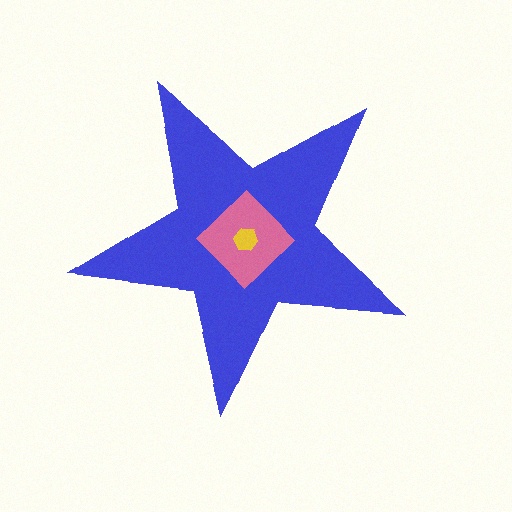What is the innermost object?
The yellow hexagon.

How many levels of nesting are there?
3.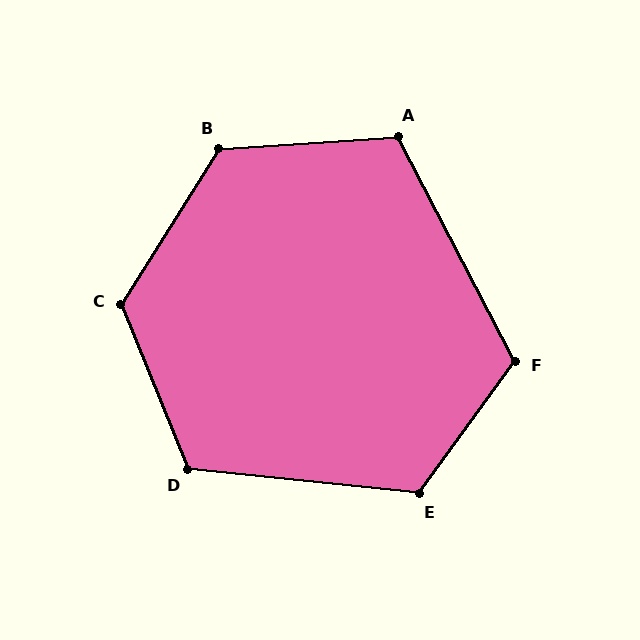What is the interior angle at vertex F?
Approximately 117 degrees (obtuse).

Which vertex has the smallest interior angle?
A, at approximately 114 degrees.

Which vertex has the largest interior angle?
C, at approximately 126 degrees.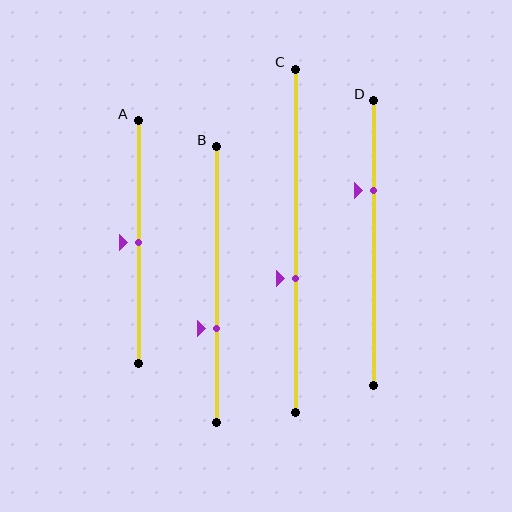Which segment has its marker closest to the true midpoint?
Segment A has its marker closest to the true midpoint.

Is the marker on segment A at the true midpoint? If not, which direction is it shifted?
Yes, the marker on segment A is at the true midpoint.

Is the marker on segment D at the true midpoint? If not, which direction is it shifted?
No, the marker on segment D is shifted upward by about 19% of the segment length.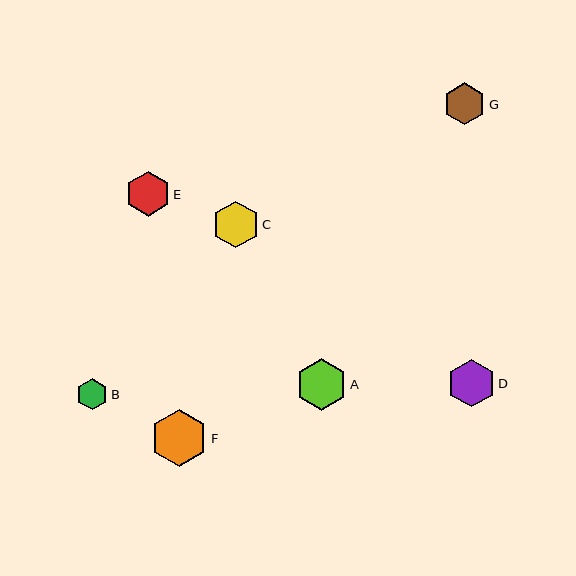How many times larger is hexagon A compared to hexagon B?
Hexagon A is approximately 1.6 times the size of hexagon B.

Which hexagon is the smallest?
Hexagon B is the smallest with a size of approximately 31 pixels.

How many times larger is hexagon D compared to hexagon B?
Hexagon D is approximately 1.5 times the size of hexagon B.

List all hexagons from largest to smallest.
From largest to smallest: F, A, D, C, E, G, B.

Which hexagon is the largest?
Hexagon F is the largest with a size of approximately 58 pixels.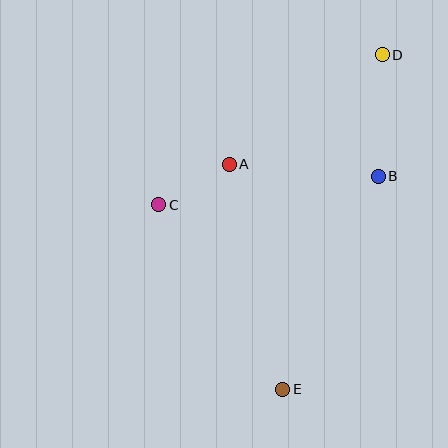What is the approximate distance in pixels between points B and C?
The distance between B and C is approximately 222 pixels.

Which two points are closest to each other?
Points A and C are closest to each other.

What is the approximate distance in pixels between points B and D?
The distance between B and D is approximately 121 pixels.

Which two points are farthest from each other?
Points D and E are farthest from each other.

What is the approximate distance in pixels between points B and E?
The distance between B and E is approximately 234 pixels.